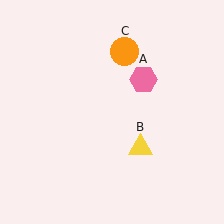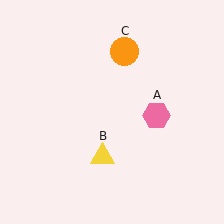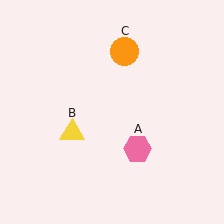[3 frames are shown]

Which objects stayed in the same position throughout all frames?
Orange circle (object C) remained stationary.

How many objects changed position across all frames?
2 objects changed position: pink hexagon (object A), yellow triangle (object B).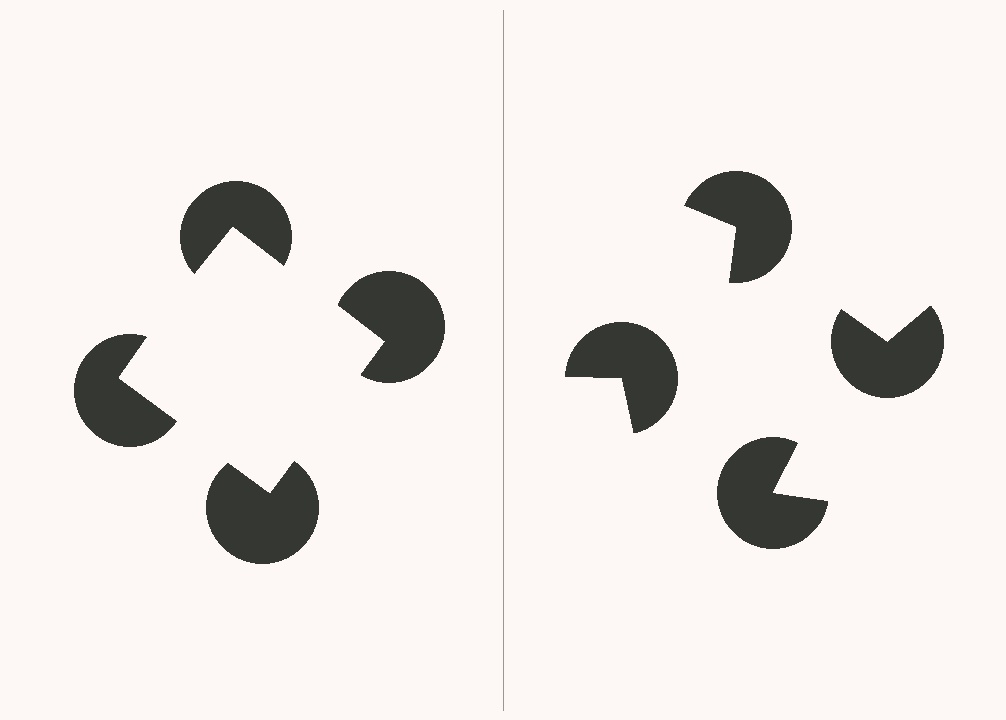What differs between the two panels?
The pac-man discs are positioned identically on both sides; only the wedge orientations differ. On the left they align to a square; on the right they are misaligned.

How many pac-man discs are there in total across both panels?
8 — 4 on each side.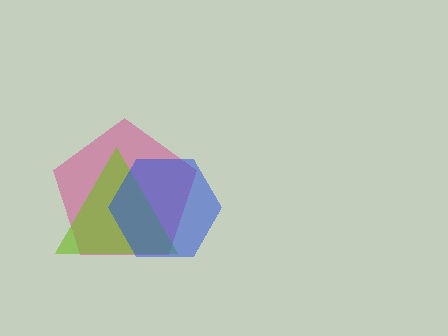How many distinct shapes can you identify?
There are 3 distinct shapes: a magenta pentagon, a lime triangle, a blue hexagon.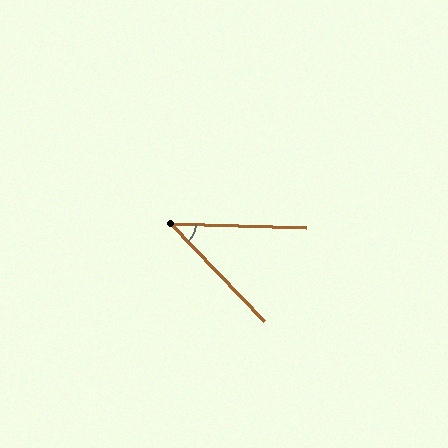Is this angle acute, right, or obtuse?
It is acute.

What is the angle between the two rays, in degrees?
Approximately 45 degrees.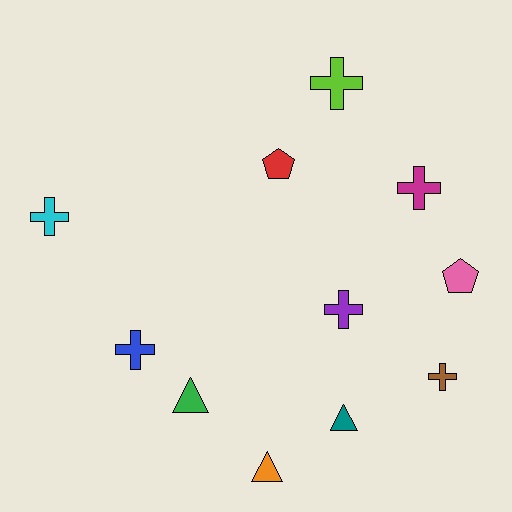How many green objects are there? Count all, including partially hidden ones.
There is 1 green object.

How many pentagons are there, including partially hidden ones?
There are 2 pentagons.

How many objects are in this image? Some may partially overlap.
There are 11 objects.